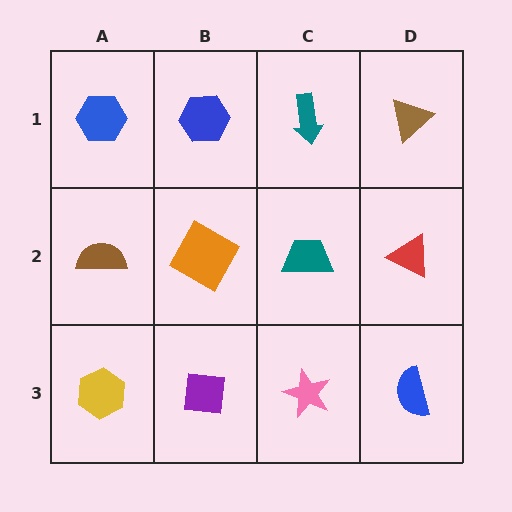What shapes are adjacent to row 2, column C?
A teal arrow (row 1, column C), a pink star (row 3, column C), an orange square (row 2, column B), a red triangle (row 2, column D).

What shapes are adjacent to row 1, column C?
A teal trapezoid (row 2, column C), a blue hexagon (row 1, column B), a brown triangle (row 1, column D).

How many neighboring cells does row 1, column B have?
3.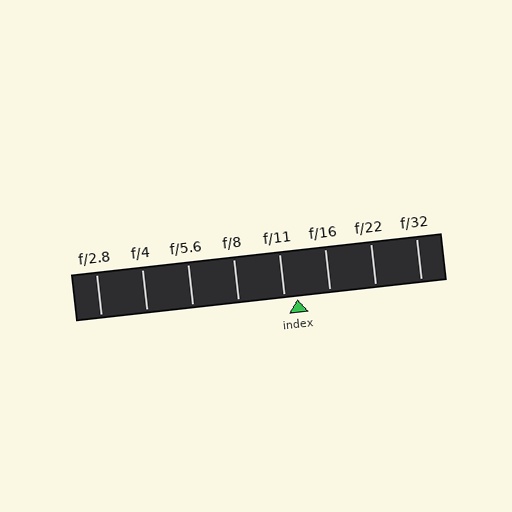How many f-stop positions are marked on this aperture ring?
There are 8 f-stop positions marked.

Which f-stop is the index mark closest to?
The index mark is closest to f/11.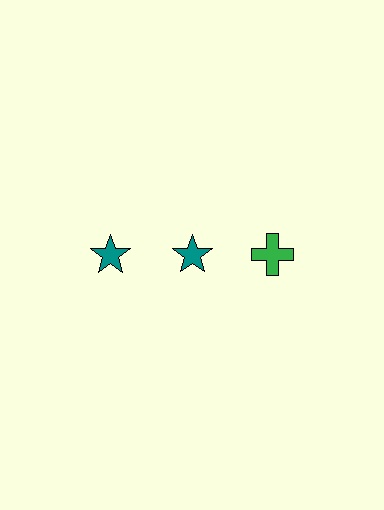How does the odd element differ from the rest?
It differs in both color (green instead of teal) and shape (cross instead of star).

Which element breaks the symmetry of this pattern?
The green cross in the top row, center column breaks the symmetry. All other shapes are teal stars.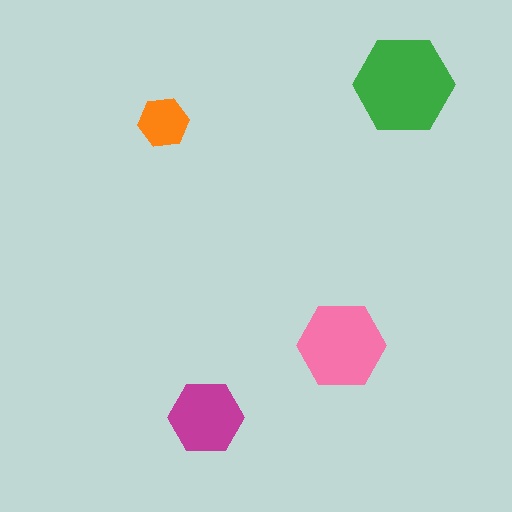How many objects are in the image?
There are 4 objects in the image.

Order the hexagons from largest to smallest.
the green one, the pink one, the magenta one, the orange one.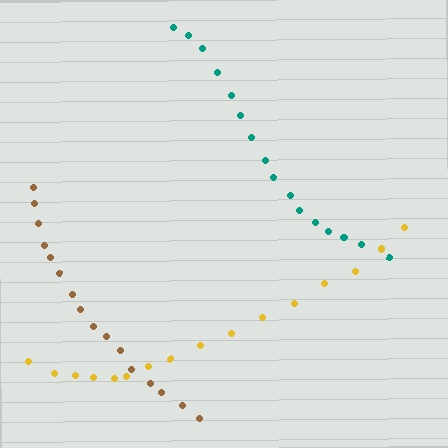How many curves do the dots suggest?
There are 3 distinct paths.